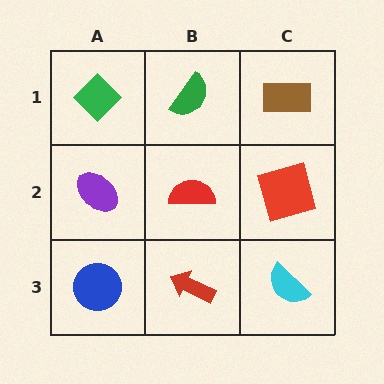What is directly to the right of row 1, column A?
A green semicircle.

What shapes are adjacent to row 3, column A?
A purple ellipse (row 2, column A), a red arrow (row 3, column B).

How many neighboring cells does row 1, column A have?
2.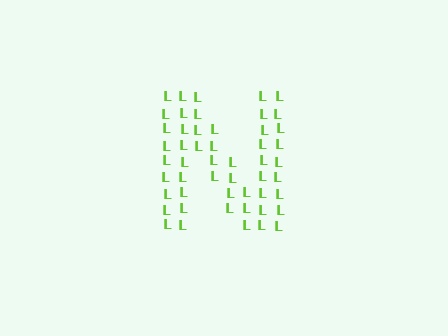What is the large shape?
The large shape is the letter N.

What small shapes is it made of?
It is made of small letter L's.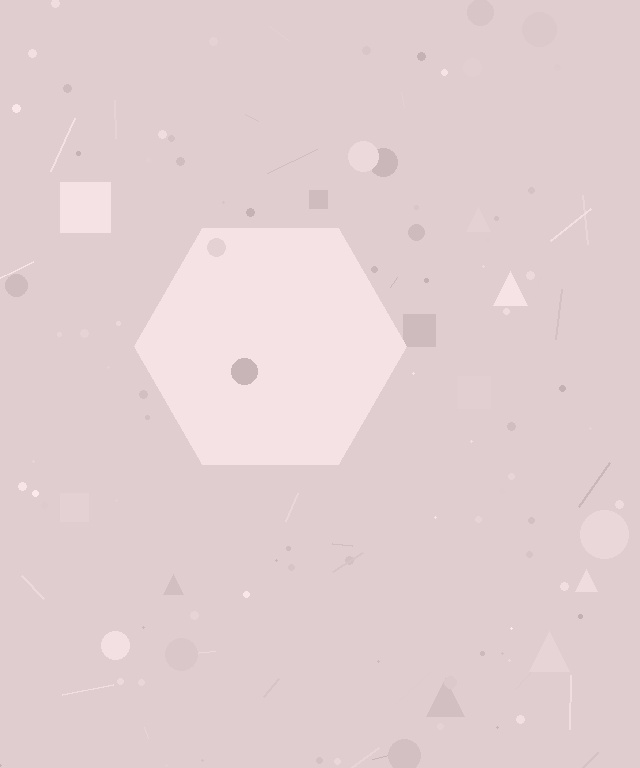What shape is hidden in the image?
A hexagon is hidden in the image.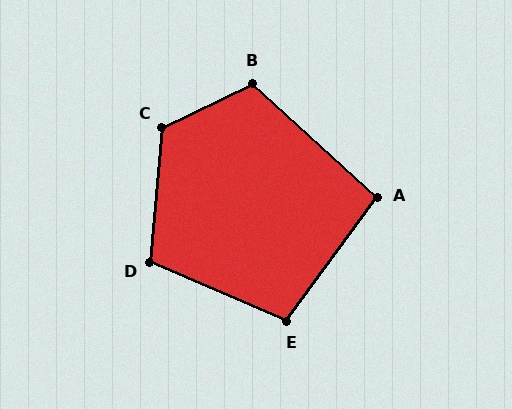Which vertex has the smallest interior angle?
A, at approximately 96 degrees.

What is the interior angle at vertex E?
Approximately 102 degrees (obtuse).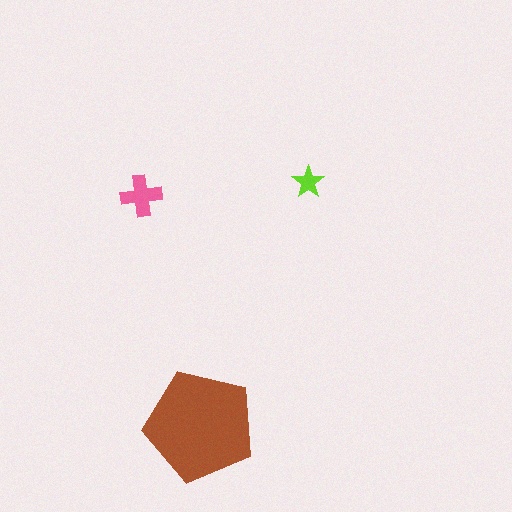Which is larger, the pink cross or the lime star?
The pink cross.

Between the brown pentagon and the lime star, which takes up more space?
The brown pentagon.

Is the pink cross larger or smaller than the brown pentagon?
Smaller.